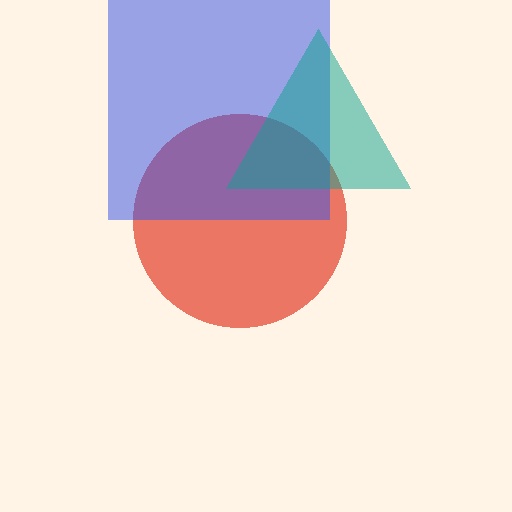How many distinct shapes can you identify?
There are 3 distinct shapes: a red circle, a blue square, a teal triangle.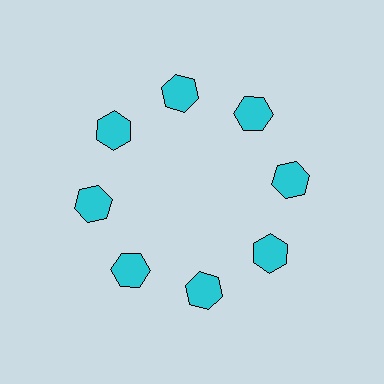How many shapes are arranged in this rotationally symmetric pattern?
There are 8 shapes, arranged in 8 groups of 1.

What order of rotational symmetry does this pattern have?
This pattern has 8-fold rotational symmetry.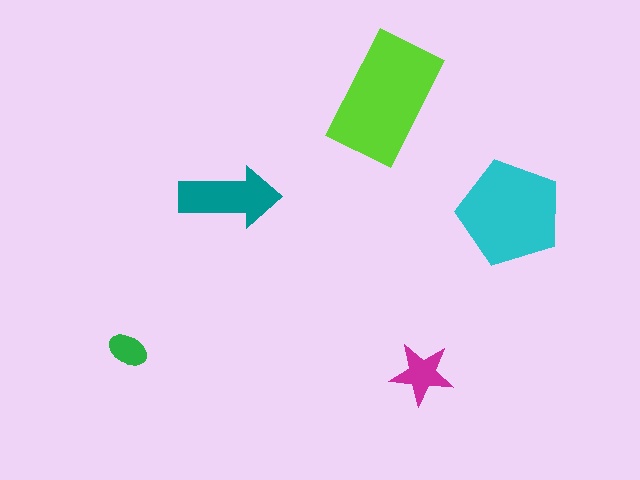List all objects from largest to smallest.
The lime rectangle, the cyan pentagon, the teal arrow, the magenta star, the green ellipse.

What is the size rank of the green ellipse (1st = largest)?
5th.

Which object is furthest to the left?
The green ellipse is leftmost.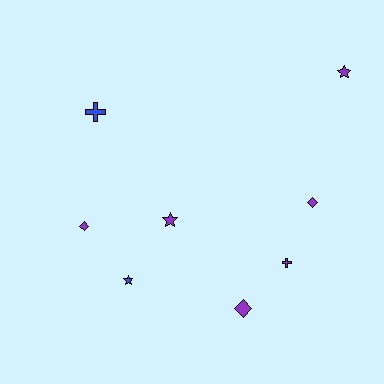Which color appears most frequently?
Purple, with 6 objects.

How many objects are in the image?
There are 8 objects.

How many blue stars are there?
There is 1 blue star.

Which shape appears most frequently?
Star, with 3 objects.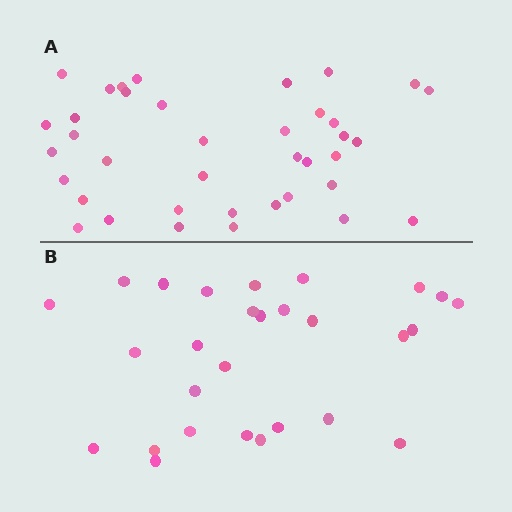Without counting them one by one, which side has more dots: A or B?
Region A (the top region) has more dots.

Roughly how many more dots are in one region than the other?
Region A has roughly 10 or so more dots than region B.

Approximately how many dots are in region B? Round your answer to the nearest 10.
About 30 dots. (The exact count is 28, which rounds to 30.)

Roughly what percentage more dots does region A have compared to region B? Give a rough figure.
About 35% more.